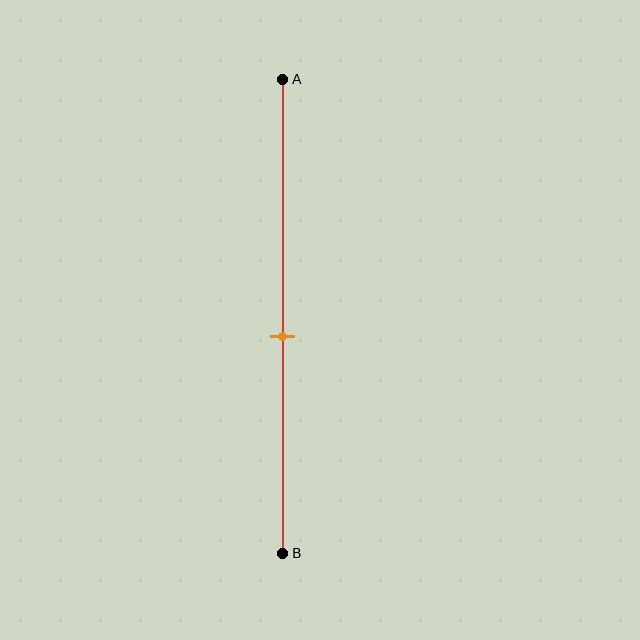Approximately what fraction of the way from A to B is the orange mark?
The orange mark is approximately 55% of the way from A to B.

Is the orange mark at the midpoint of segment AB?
No, the mark is at about 55% from A, not at the 50% midpoint.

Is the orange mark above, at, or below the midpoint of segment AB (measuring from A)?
The orange mark is below the midpoint of segment AB.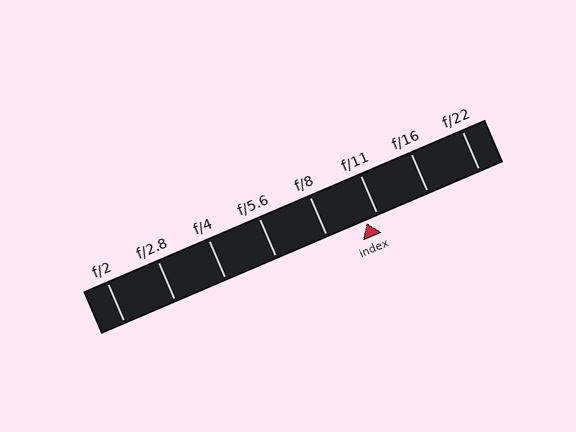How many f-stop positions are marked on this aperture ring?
There are 8 f-stop positions marked.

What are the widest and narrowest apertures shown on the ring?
The widest aperture shown is f/2 and the narrowest is f/22.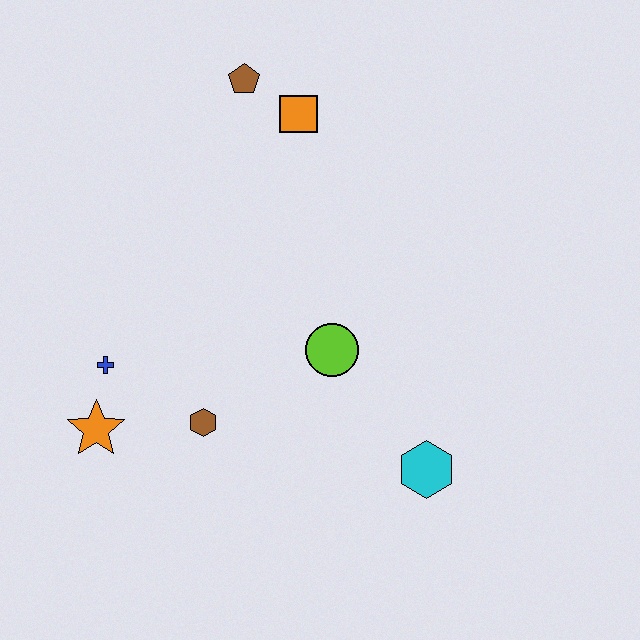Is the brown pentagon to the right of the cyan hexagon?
No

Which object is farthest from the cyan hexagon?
The brown pentagon is farthest from the cyan hexagon.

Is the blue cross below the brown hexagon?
No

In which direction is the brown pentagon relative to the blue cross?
The brown pentagon is above the blue cross.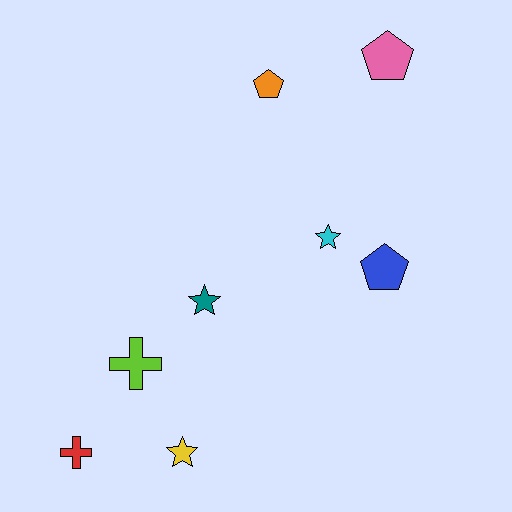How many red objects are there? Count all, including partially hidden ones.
There is 1 red object.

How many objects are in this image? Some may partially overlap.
There are 8 objects.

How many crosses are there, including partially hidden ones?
There are 2 crosses.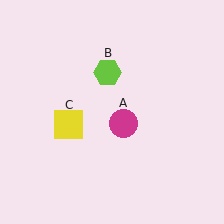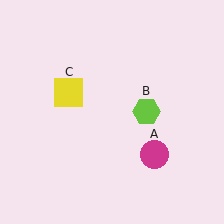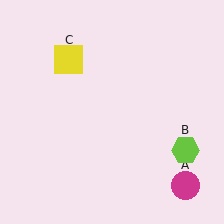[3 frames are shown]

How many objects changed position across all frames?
3 objects changed position: magenta circle (object A), lime hexagon (object B), yellow square (object C).